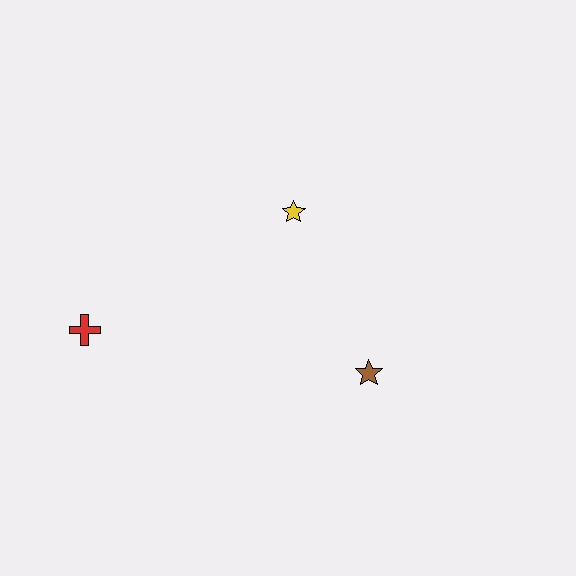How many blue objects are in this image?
There are no blue objects.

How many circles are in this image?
There are no circles.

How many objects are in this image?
There are 3 objects.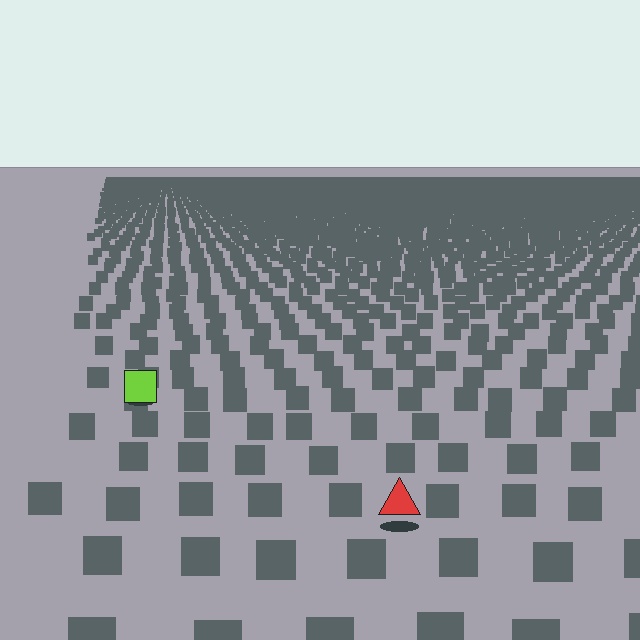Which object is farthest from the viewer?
The lime square is farthest from the viewer. It appears smaller and the ground texture around it is denser.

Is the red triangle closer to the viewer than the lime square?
Yes. The red triangle is closer — you can tell from the texture gradient: the ground texture is coarser near it.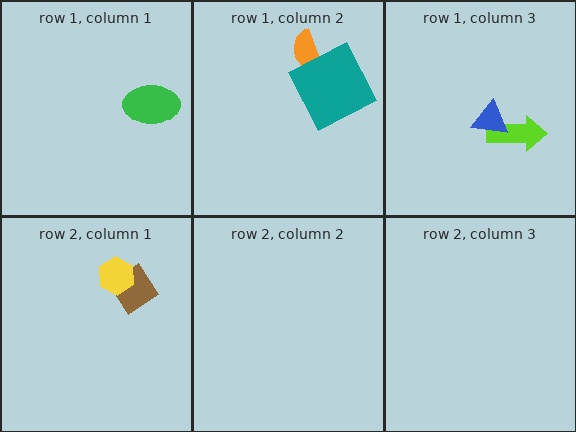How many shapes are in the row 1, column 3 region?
2.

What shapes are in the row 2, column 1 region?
The brown diamond, the yellow hexagon.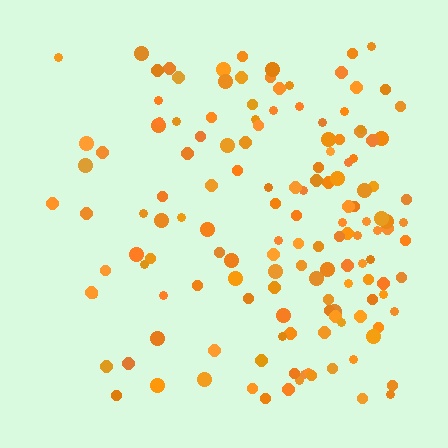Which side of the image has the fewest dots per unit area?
The left.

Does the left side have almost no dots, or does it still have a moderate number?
Still a moderate number, just noticeably fewer than the right.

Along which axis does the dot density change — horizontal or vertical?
Horizontal.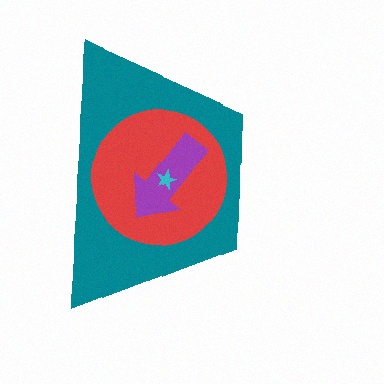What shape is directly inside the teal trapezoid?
The red circle.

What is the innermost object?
The cyan star.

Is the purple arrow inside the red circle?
Yes.